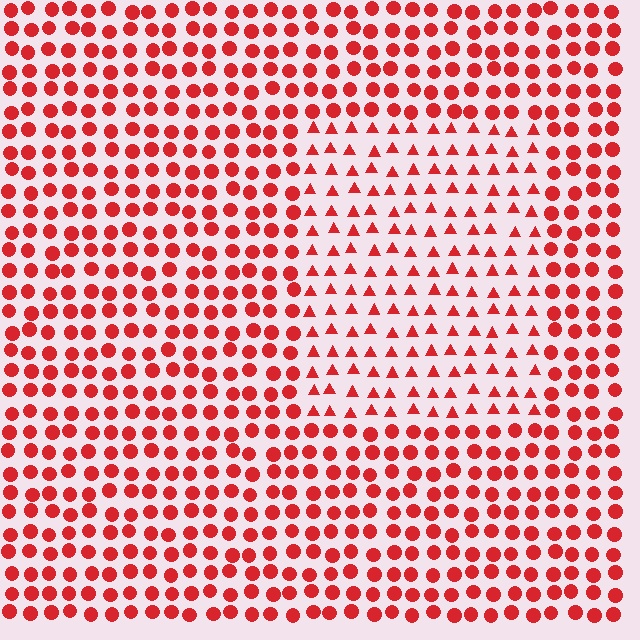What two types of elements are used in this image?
The image uses triangles inside the rectangle region and circles outside it.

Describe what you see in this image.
The image is filled with small red elements arranged in a uniform grid. A rectangle-shaped region contains triangles, while the surrounding area contains circles. The boundary is defined purely by the change in element shape.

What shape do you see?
I see a rectangle.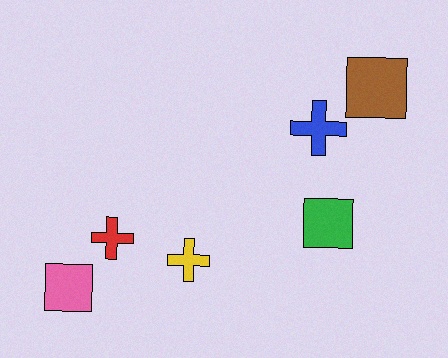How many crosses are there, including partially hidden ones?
There are 3 crosses.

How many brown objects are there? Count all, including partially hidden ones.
There is 1 brown object.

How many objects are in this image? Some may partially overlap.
There are 6 objects.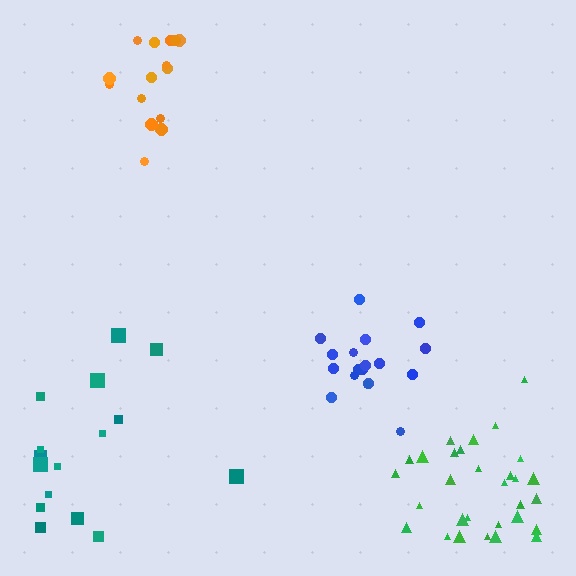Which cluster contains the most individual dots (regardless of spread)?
Green (30).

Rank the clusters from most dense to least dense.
blue, green, orange, teal.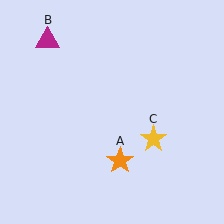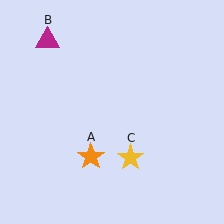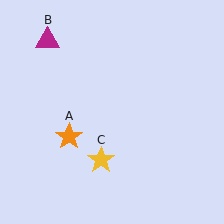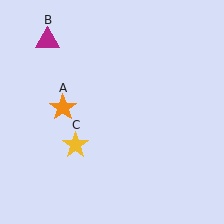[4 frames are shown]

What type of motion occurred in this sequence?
The orange star (object A), yellow star (object C) rotated clockwise around the center of the scene.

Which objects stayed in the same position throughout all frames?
Magenta triangle (object B) remained stationary.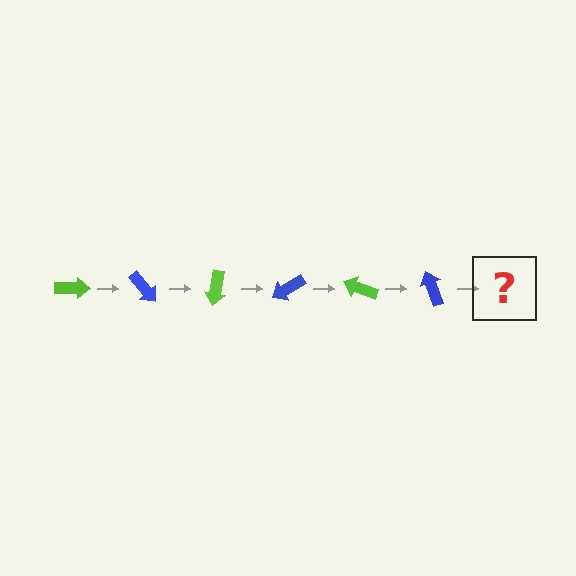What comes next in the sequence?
The next element should be a lime arrow, rotated 300 degrees from the start.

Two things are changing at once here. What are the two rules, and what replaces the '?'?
The two rules are that it rotates 50 degrees each step and the color cycles through lime and blue. The '?' should be a lime arrow, rotated 300 degrees from the start.